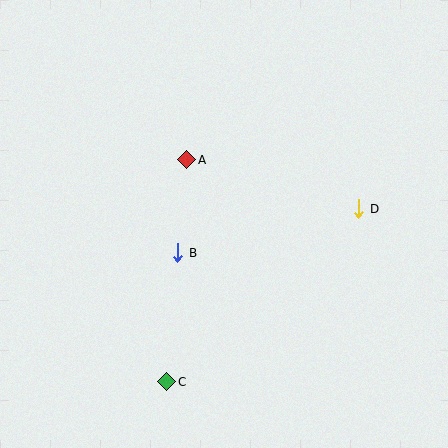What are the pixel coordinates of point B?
Point B is at (178, 253).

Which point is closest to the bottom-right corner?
Point D is closest to the bottom-right corner.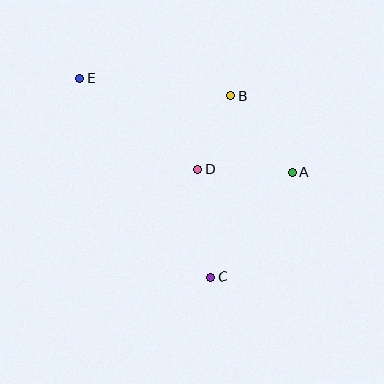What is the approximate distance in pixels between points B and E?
The distance between B and E is approximately 152 pixels.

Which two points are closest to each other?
Points B and D are closest to each other.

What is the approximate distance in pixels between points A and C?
The distance between A and C is approximately 132 pixels.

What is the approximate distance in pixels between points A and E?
The distance between A and E is approximately 232 pixels.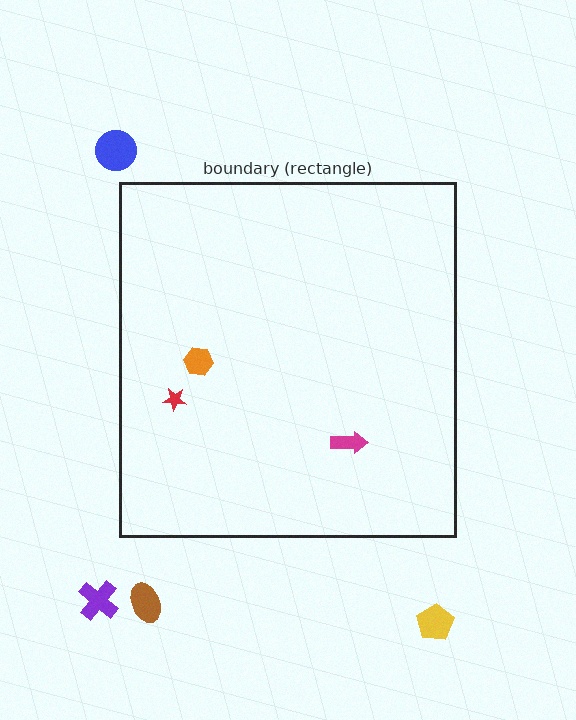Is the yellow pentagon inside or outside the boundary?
Outside.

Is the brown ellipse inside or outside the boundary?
Outside.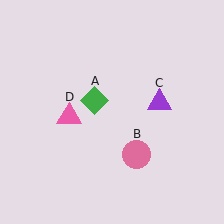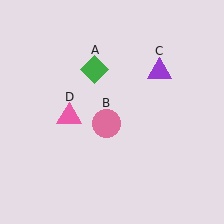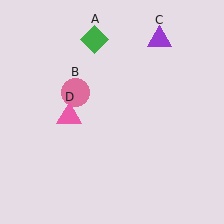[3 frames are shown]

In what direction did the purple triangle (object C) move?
The purple triangle (object C) moved up.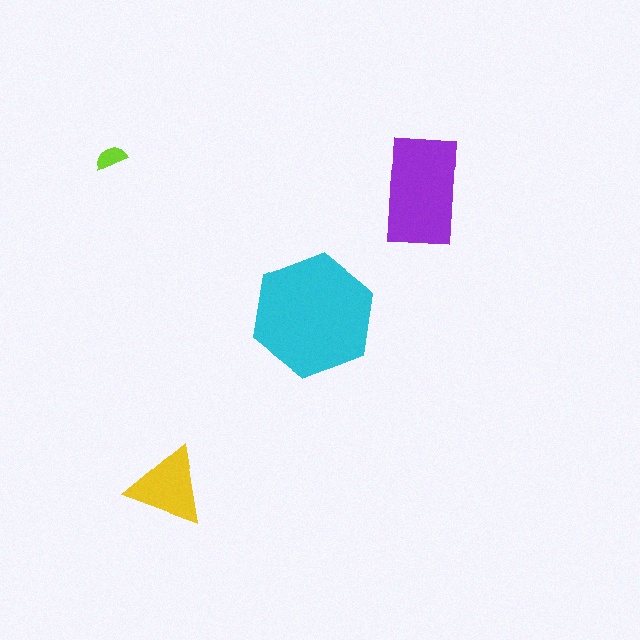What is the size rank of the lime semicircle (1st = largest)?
4th.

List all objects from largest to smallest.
The cyan hexagon, the purple rectangle, the yellow triangle, the lime semicircle.